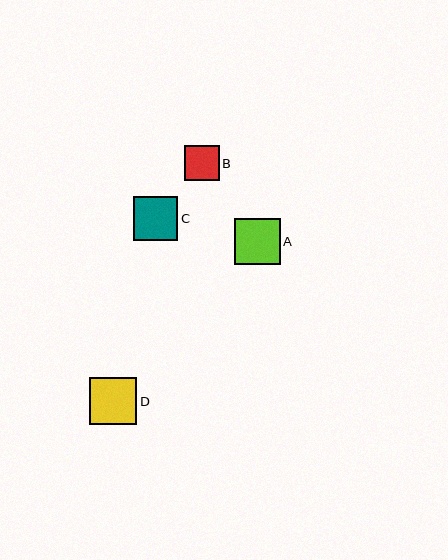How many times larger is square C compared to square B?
Square C is approximately 1.2 times the size of square B.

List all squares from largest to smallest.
From largest to smallest: D, A, C, B.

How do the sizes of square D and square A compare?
Square D and square A are approximately the same size.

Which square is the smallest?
Square B is the smallest with a size of approximately 35 pixels.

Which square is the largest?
Square D is the largest with a size of approximately 47 pixels.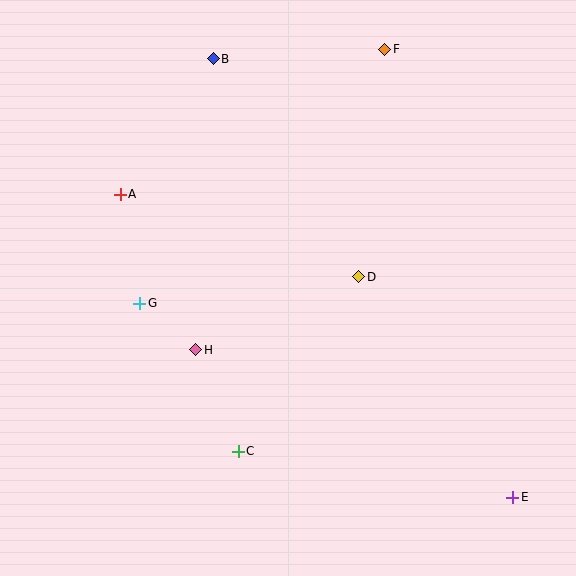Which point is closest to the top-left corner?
Point B is closest to the top-left corner.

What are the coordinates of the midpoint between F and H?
The midpoint between F and H is at (290, 199).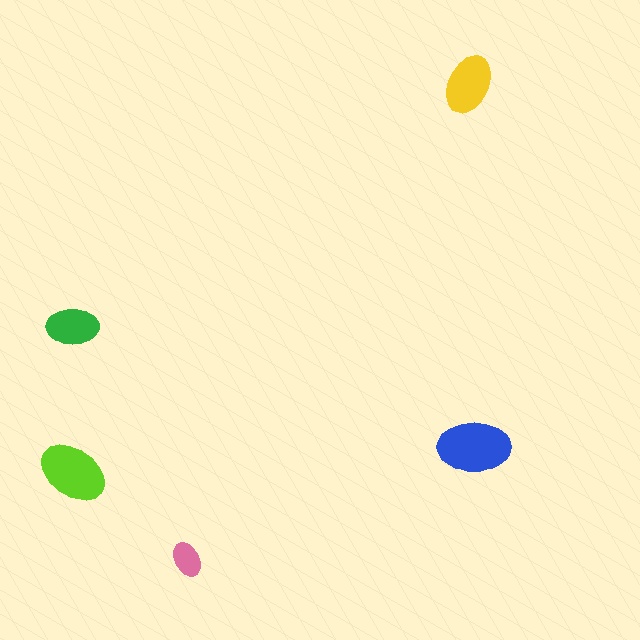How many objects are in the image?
There are 5 objects in the image.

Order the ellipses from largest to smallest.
the blue one, the lime one, the yellow one, the green one, the pink one.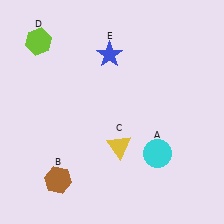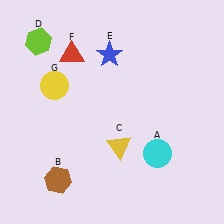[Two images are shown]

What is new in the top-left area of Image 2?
A red triangle (F) was added in the top-left area of Image 2.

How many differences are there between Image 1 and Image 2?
There are 2 differences between the two images.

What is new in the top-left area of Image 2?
A yellow circle (G) was added in the top-left area of Image 2.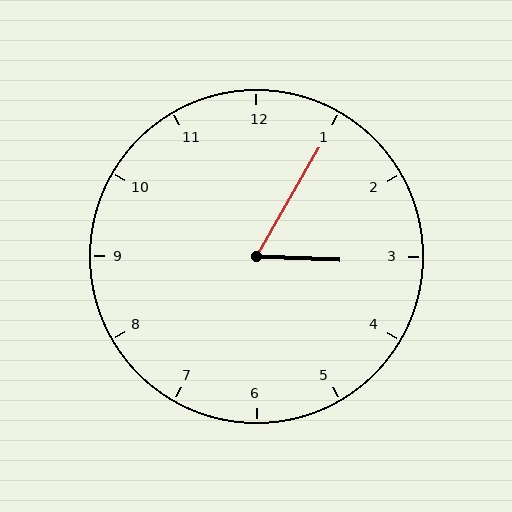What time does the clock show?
3:05.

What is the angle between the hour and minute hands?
Approximately 62 degrees.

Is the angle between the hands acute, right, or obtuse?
It is acute.